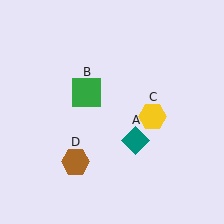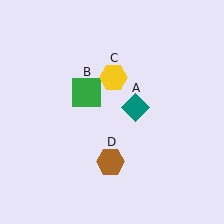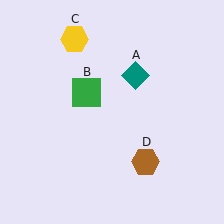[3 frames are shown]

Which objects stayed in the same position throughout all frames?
Green square (object B) remained stationary.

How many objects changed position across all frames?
3 objects changed position: teal diamond (object A), yellow hexagon (object C), brown hexagon (object D).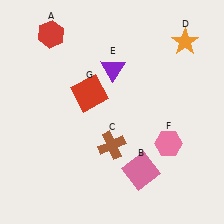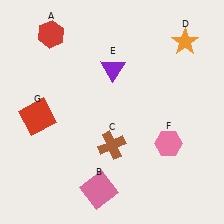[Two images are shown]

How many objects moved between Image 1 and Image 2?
2 objects moved between the two images.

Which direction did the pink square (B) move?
The pink square (B) moved left.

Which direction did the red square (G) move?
The red square (G) moved left.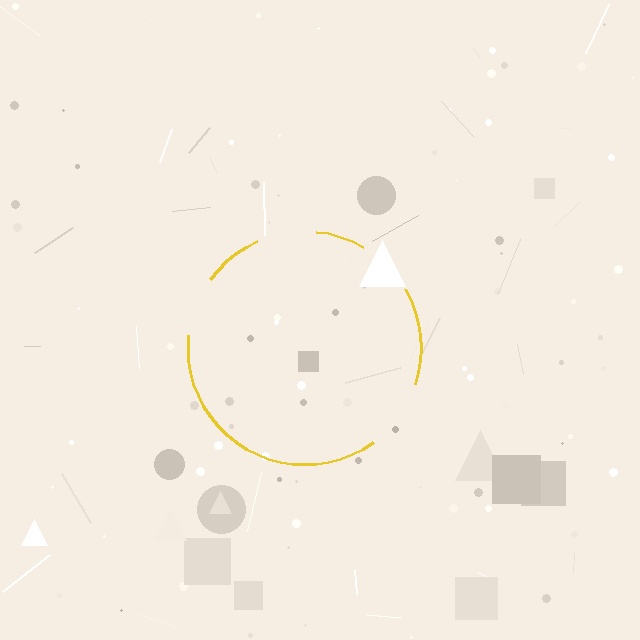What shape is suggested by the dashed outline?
The dashed outline suggests a circle.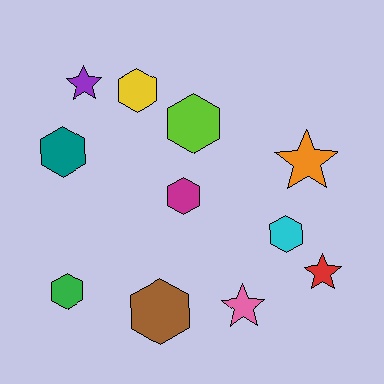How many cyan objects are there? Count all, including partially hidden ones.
There is 1 cyan object.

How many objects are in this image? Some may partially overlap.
There are 11 objects.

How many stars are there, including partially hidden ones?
There are 4 stars.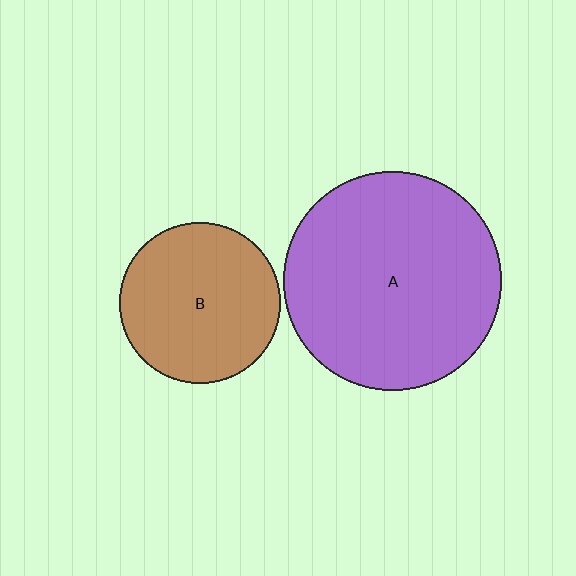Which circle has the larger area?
Circle A (purple).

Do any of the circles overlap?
No, none of the circles overlap.